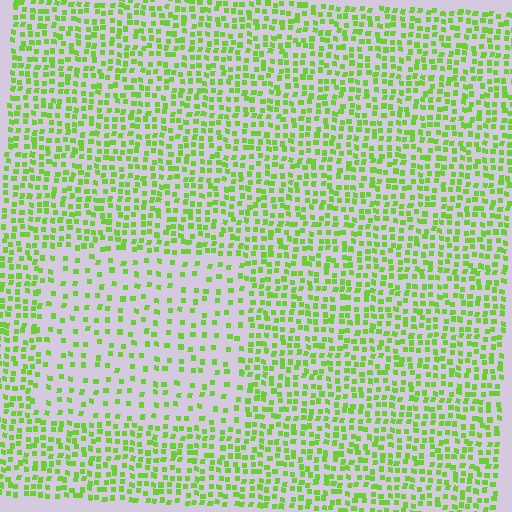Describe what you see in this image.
The image contains small lime elements arranged at two different densities. A rectangle-shaped region is visible where the elements are less densely packed than the surrounding area.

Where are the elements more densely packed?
The elements are more densely packed outside the rectangle boundary.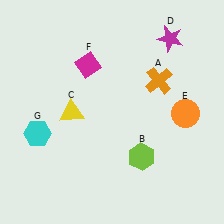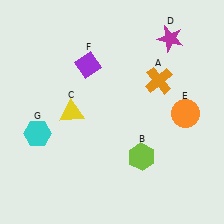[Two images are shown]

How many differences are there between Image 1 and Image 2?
There is 1 difference between the two images.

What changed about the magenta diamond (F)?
In Image 1, F is magenta. In Image 2, it changed to purple.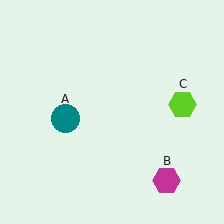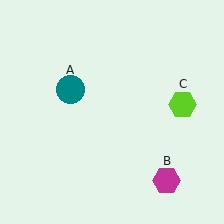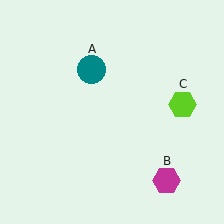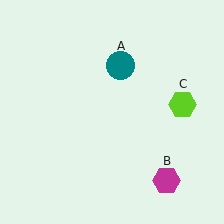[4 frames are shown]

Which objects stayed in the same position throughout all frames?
Magenta hexagon (object B) and lime hexagon (object C) remained stationary.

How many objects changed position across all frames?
1 object changed position: teal circle (object A).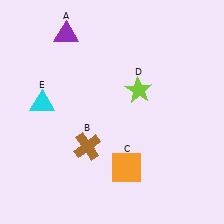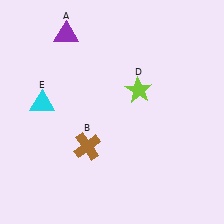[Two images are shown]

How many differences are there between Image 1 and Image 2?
There is 1 difference between the two images.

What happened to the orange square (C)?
The orange square (C) was removed in Image 2. It was in the bottom-right area of Image 1.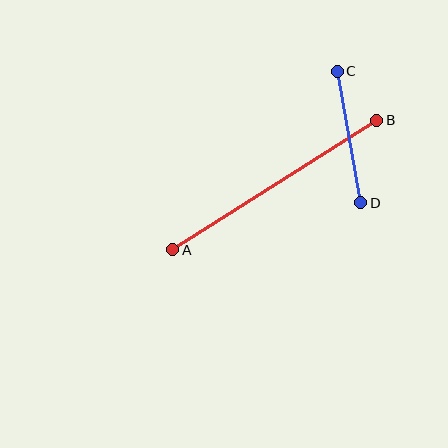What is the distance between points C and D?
The distance is approximately 134 pixels.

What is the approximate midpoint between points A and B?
The midpoint is at approximately (275, 185) pixels.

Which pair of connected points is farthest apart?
Points A and B are farthest apart.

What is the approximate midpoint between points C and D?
The midpoint is at approximately (349, 137) pixels.